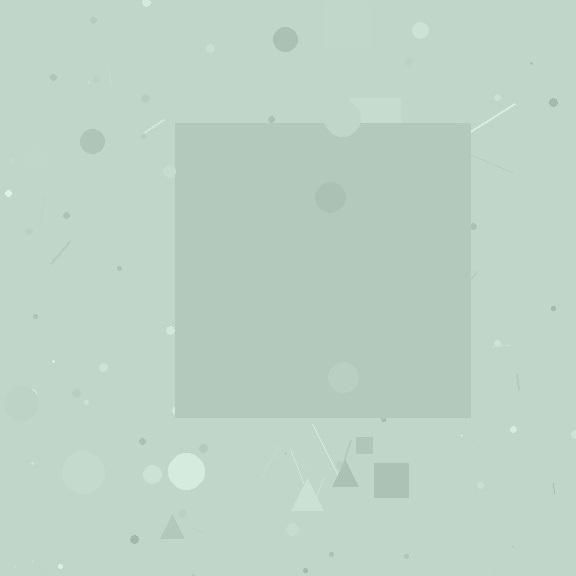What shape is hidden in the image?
A square is hidden in the image.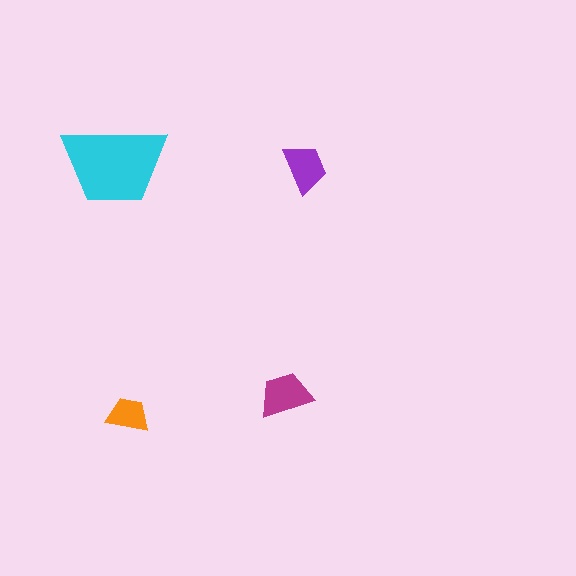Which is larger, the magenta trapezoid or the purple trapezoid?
The magenta one.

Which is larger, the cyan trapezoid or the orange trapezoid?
The cyan one.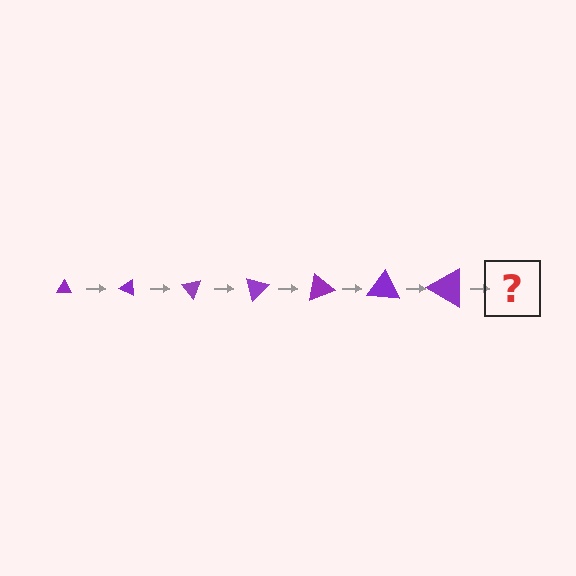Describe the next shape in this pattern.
It should be a triangle, larger than the previous one and rotated 175 degrees from the start.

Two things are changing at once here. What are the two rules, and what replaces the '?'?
The two rules are that the triangle grows larger each step and it rotates 25 degrees each step. The '?' should be a triangle, larger than the previous one and rotated 175 degrees from the start.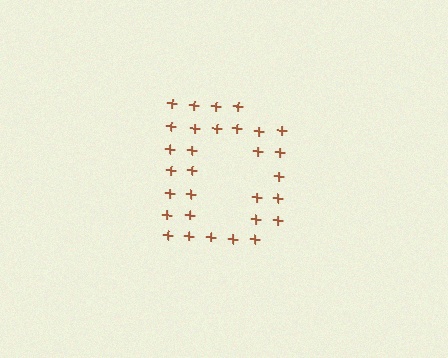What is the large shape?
The large shape is the letter D.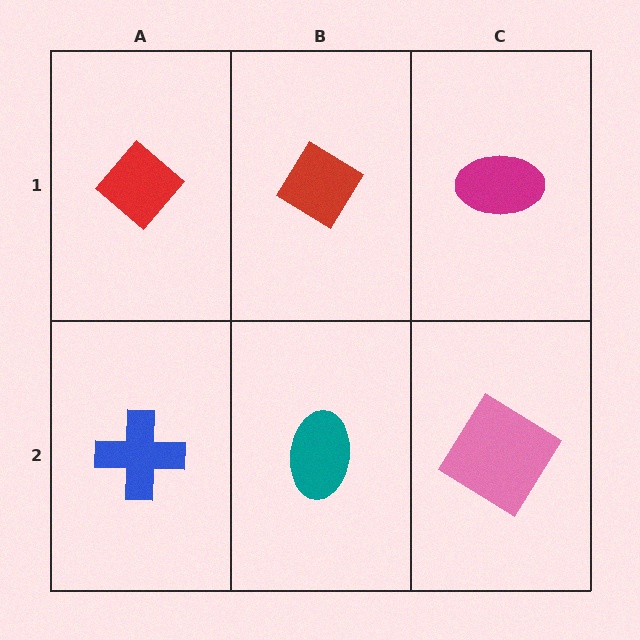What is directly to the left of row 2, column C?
A teal ellipse.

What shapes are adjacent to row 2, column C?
A magenta ellipse (row 1, column C), a teal ellipse (row 2, column B).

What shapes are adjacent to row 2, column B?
A red diamond (row 1, column B), a blue cross (row 2, column A), a pink diamond (row 2, column C).